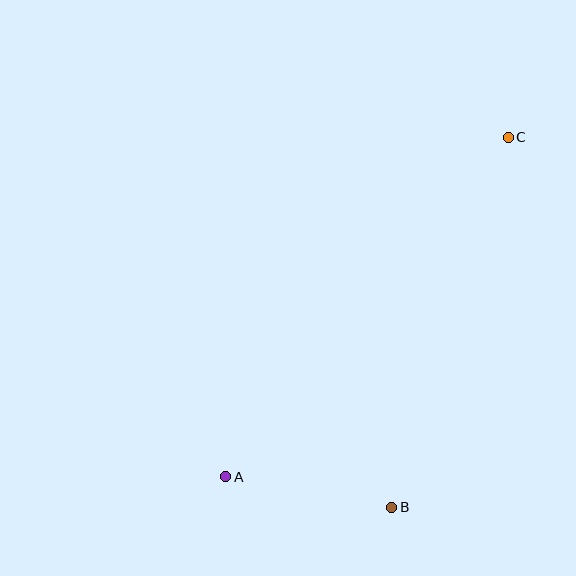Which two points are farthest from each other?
Points A and C are farthest from each other.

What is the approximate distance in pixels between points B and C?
The distance between B and C is approximately 388 pixels.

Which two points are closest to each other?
Points A and B are closest to each other.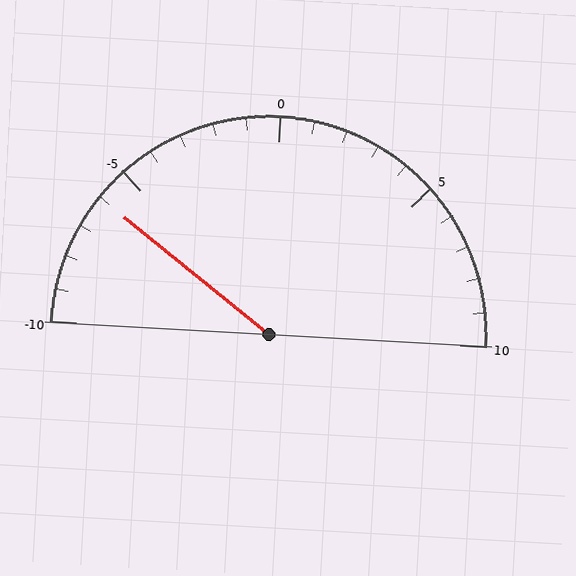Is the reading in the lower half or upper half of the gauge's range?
The reading is in the lower half of the range (-10 to 10).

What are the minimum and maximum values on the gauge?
The gauge ranges from -10 to 10.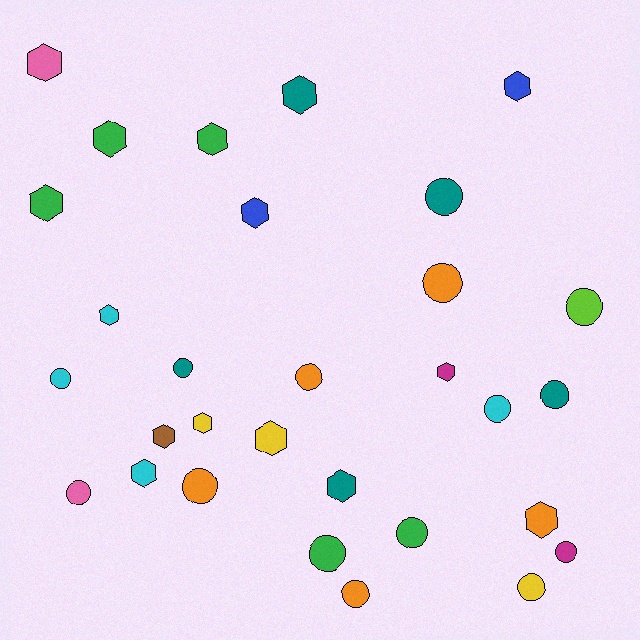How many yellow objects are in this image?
There are 3 yellow objects.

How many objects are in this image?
There are 30 objects.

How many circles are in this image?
There are 15 circles.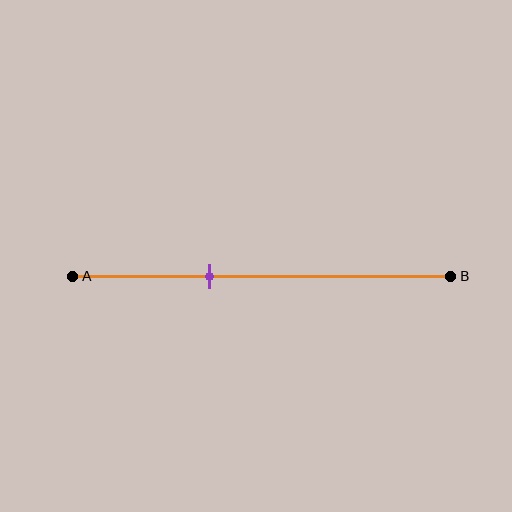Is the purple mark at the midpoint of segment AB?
No, the mark is at about 35% from A, not at the 50% midpoint.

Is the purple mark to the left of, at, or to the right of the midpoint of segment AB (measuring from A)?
The purple mark is to the left of the midpoint of segment AB.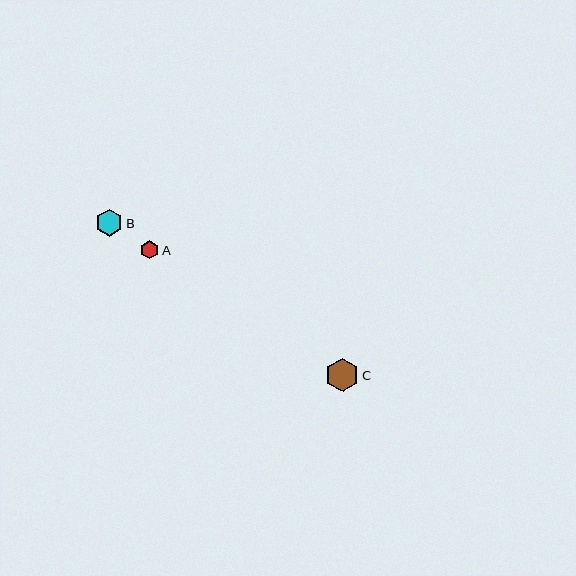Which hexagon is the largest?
Hexagon C is the largest with a size of approximately 33 pixels.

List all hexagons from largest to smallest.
From largest to smallest: C, B, A.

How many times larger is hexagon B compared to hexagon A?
Hexagon B is approximately 1.5 times the size of hexagon A.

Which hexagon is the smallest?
Hexagon A is the smallest with a size of approximately 18 pixels.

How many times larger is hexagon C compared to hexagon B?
Hexagon C is approximately 1.2 times the size of hexagon B.